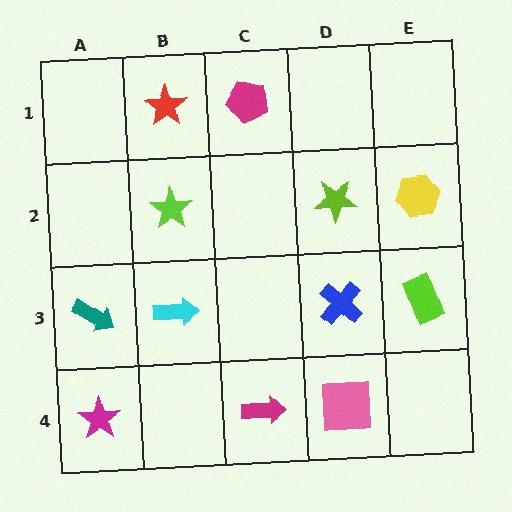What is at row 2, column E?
A yellow hexagon.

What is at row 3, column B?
A cyan arrow.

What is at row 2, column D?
A lime star.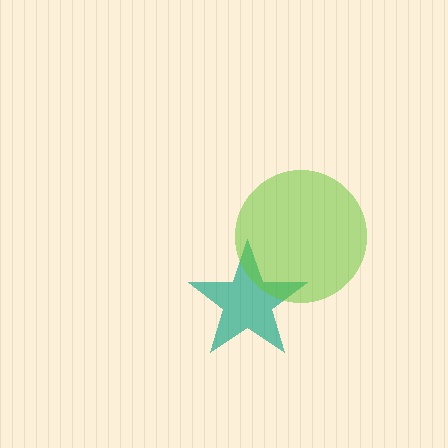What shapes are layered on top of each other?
The layered shapes are: a teal star, a lime circle.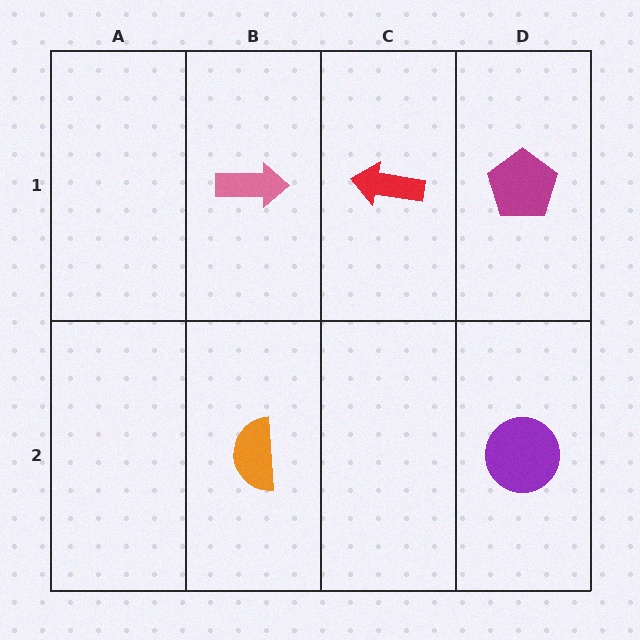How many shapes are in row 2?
2 shapes.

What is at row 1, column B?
A pink arrow.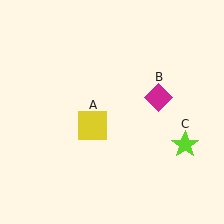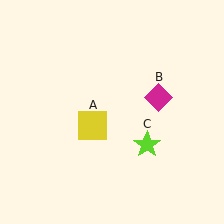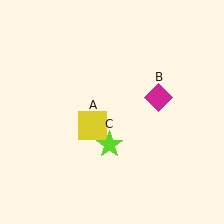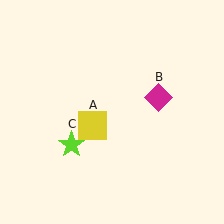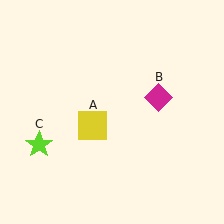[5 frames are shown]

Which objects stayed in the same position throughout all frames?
Yellow square (object A) and magenta diamond (object B) remained stationary.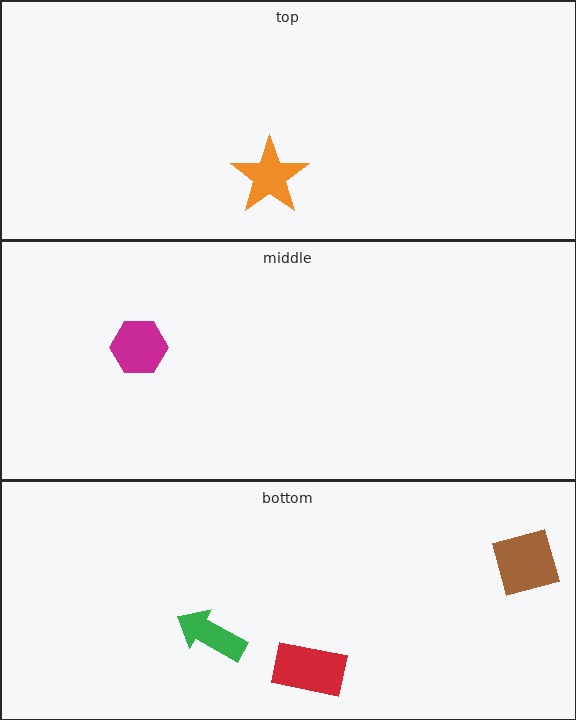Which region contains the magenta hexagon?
The middle region.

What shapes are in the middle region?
The magenta hexagon.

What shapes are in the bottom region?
The green arrow, the brown square, the red rectangle.